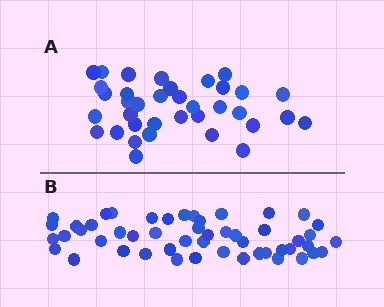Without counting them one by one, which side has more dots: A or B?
Region B (the bottom region) has more dots.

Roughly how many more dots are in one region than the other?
Region B has approximately 15 more dots than region A.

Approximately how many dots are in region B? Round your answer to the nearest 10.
About 50 dots. (The exact count is 51, which rounds to 50.)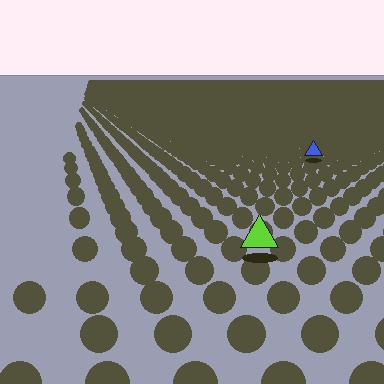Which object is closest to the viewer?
The lime triangle is closest. The texture marks near it are larger and more spread out.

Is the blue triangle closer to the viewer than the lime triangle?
No. The lime triangle is closer — you can tell from the texture gradient: the ground texture is coarser near it.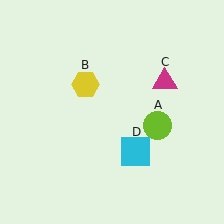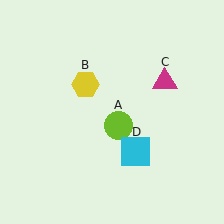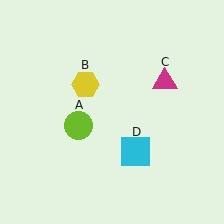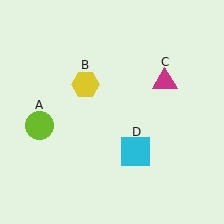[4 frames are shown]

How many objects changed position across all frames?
1 object changed position: lime circle (object A).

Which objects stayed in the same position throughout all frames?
Yellow hexagon (object B) and magenta triangle (object C) and cyan square (object D) remained stationary.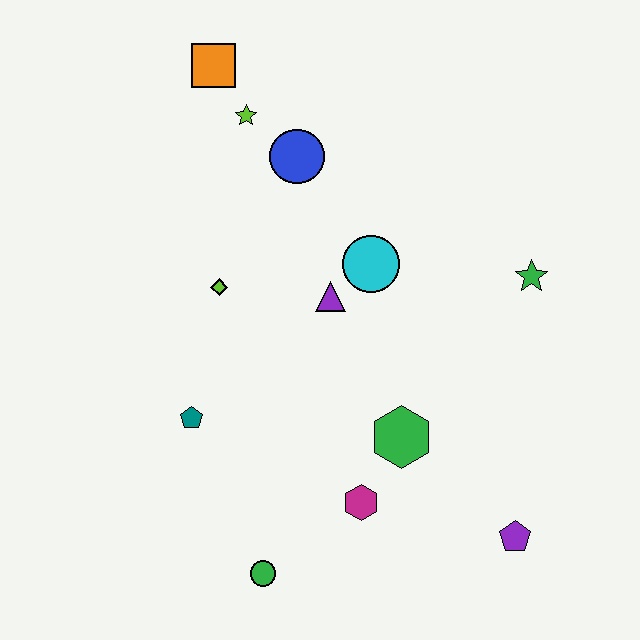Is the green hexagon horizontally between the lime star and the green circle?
No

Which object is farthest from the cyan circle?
The green circle is farthest from the cyan circle.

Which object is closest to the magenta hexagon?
The green hexagon is closest to the magenta hexagon.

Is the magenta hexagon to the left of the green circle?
No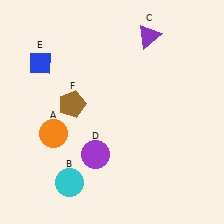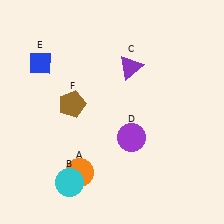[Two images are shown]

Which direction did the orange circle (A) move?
The orange circle (A) moved down.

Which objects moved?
The objects that moved are: the orange circle (A), the purple triangle (C), the purple circle (D).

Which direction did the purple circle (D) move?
The purple circle (D) moved right.